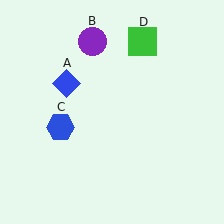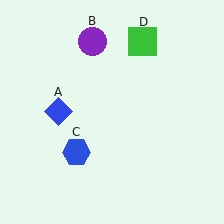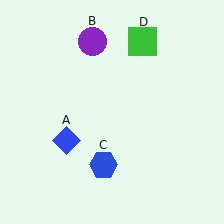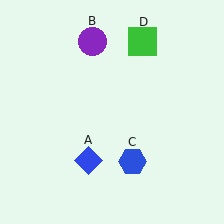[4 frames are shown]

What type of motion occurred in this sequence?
The blue diamond (object A), blue hexagon (object C) rotated counterclockwise around the center of the scene.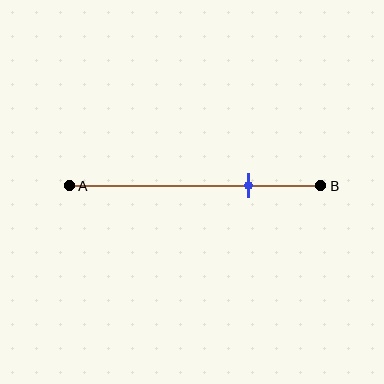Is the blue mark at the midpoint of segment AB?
No, the mark is at about 70% from A, not at the 50% midpoint.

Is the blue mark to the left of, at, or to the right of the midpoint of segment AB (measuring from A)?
The blue mark is to the right of the midpoint of segment AB.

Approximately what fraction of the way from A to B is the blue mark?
The blue mark is approximately 70% of the way from A to B.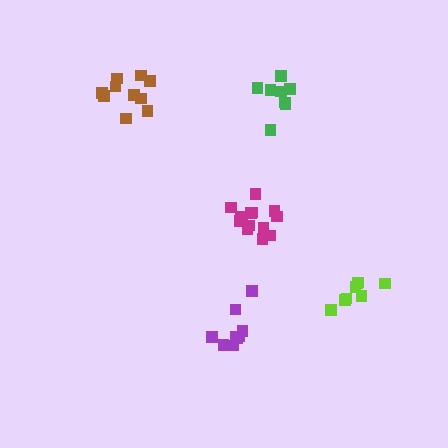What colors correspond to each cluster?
The clusters are colored: magenta, lime, purple, brown, green.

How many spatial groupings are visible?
There are 5 spatial groupings.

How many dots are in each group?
Group 1: 14 dots, Group 2: 8 dots, Group 3: 9 dots, Group 4: 10 dots, Group 5: 8 dots (49 total).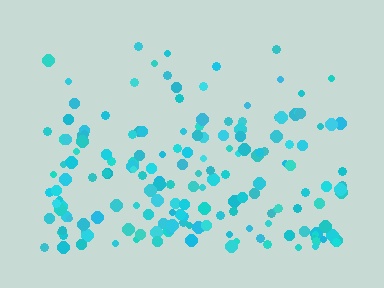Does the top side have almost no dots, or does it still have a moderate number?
Still a moderate number, just noticeably fewer than the bottom.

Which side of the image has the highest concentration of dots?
The bottom.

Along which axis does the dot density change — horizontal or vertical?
Vertical.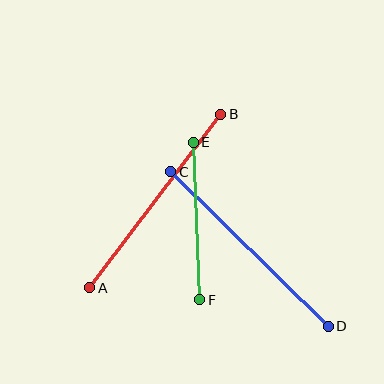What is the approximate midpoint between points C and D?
The midpoint is at approximately (250, 249) pixels.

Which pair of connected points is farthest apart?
Points C and D are farthest apart.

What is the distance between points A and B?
The distance is approximately 218 pixels.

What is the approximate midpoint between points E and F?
The midpoint is at approximately (197, 221) pixels.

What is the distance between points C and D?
The distance is approximately 220 pixels.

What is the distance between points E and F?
The distance is approximately 157 pixels.